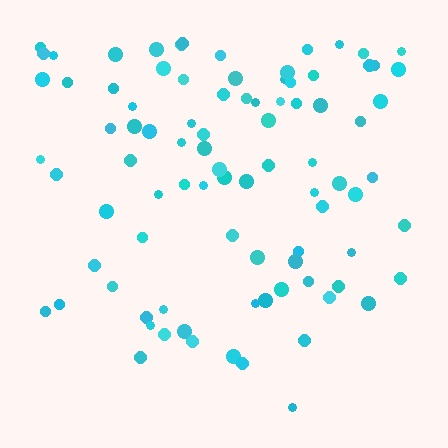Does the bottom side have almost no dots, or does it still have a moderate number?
Still a moderate number, just noticeably fewer than the top.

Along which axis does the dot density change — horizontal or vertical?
Vertical.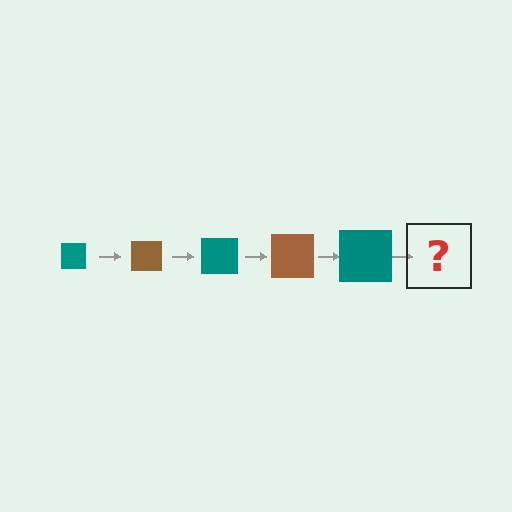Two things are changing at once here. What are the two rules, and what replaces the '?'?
The two rules are that the square grows larger each step and the color cycles through teal and brown. The '?' should be a brown square, larger than the previous one.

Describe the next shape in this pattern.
It should be a brown square, larger than the previous one.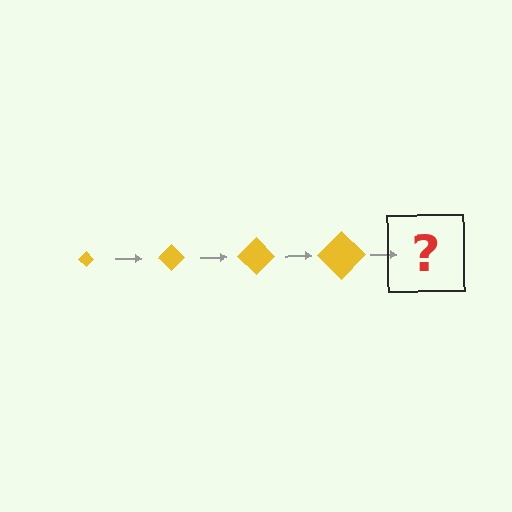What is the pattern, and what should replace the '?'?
The pattern is that the diamond gets progressively larger each step. The '?' should be a yellow diamond, larger than the previous one.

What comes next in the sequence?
The next element should be a yellow diamond, larger than the previous one.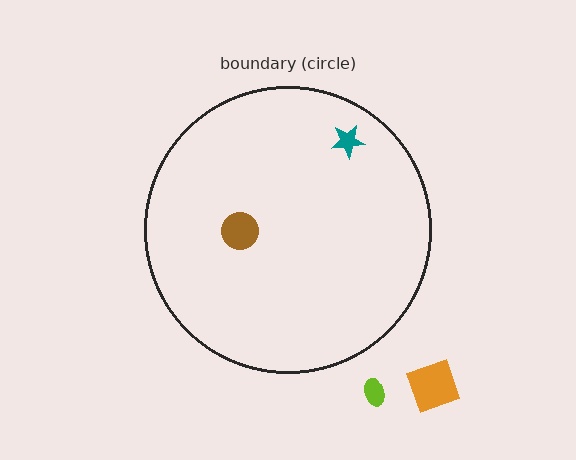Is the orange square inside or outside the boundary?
Outside.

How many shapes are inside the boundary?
2 inside, 2 outside.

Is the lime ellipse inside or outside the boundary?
Outside.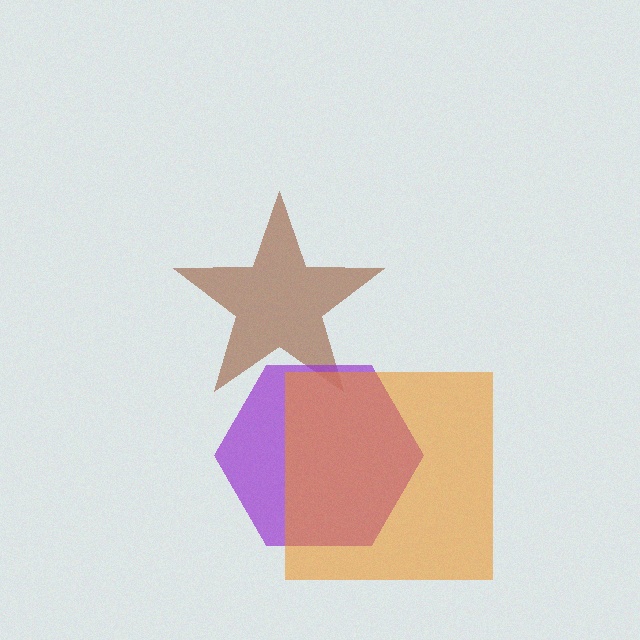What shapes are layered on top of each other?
The layered shapes are: a brown star, a purple hexagon, an orange square.